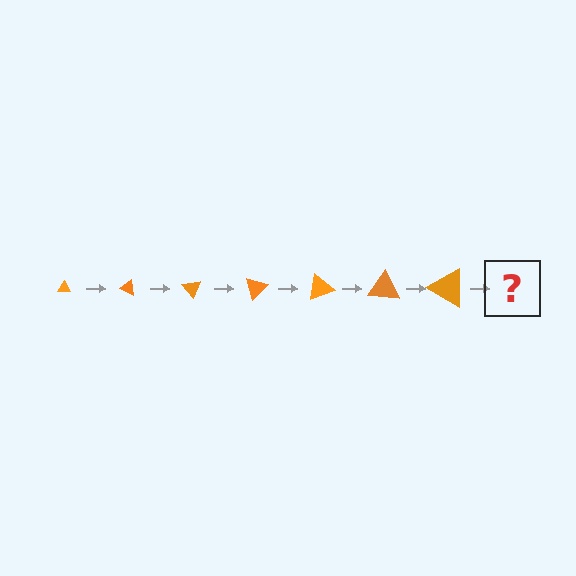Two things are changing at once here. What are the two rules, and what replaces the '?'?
The two rules are that the triangle grows larger each step and it rotates 25 degrees each step. The '?' should be a triangle, larger than the previous one and rotated 175 degrees from the start.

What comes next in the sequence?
The next element should be a triangle, larger than the previous one and rotated 175 degrees from the start.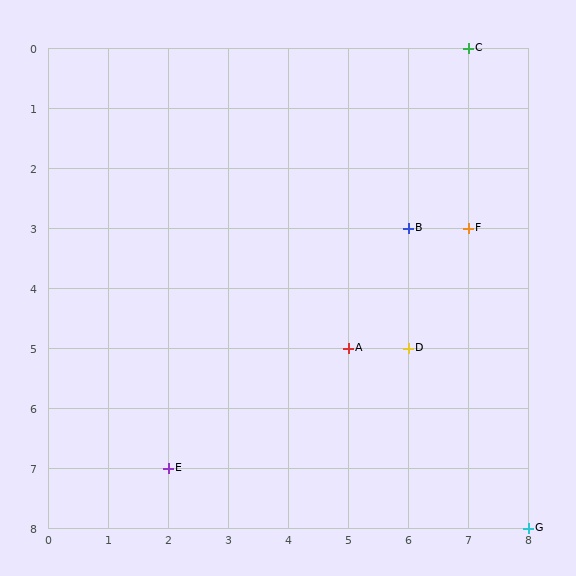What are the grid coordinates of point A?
Point A is at grid coordinates (5, 5).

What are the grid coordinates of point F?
Point F is at grid coordinates (7, 3).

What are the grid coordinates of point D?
Point D is at grid coordinates (6, 5).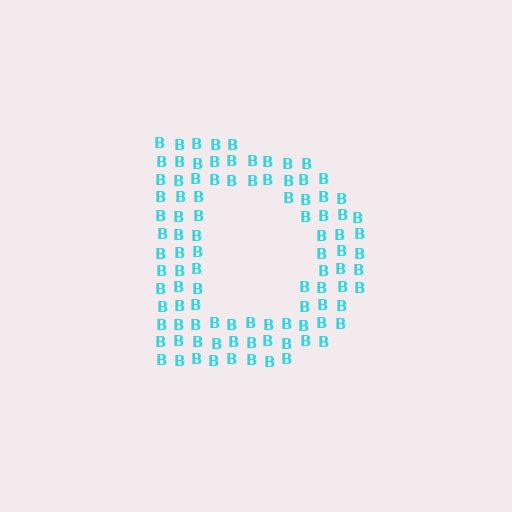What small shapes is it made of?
It is made of small letter B's.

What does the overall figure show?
The overall figure shows the letter D.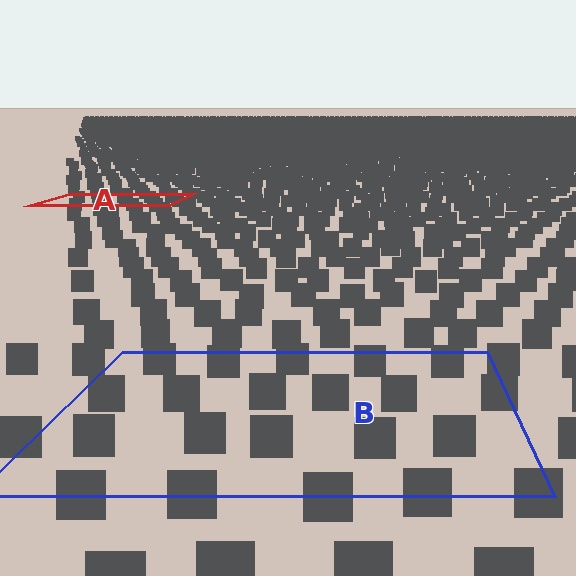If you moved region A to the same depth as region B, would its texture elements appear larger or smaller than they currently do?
They would appear larger. At a closer depth, the same texture elements are projected at a bigger on-screen size.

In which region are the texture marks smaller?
The texture marks are smaller in region A, because it is farther away.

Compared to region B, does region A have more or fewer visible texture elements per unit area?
Region A has more texture elements per unit area — they are packed more densely because it is farther away.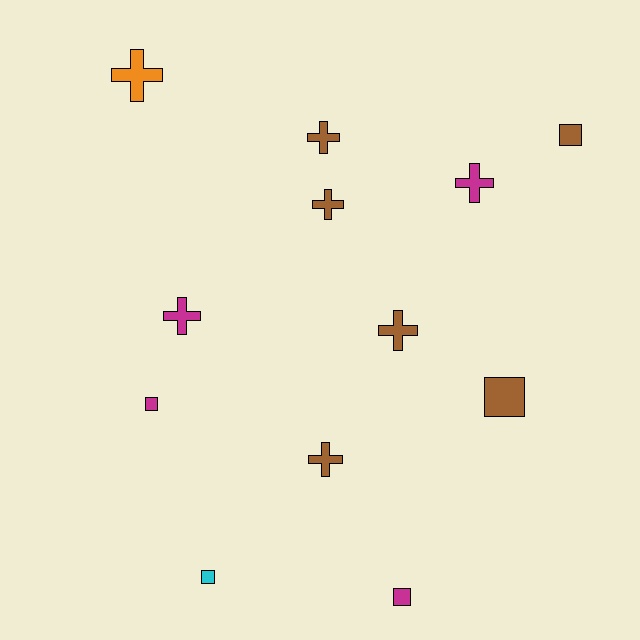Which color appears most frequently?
Brown, with 6 objects.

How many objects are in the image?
There are 12 objects.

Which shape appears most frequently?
Cross, with 7 objects.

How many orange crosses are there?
There is 1 orange cross.